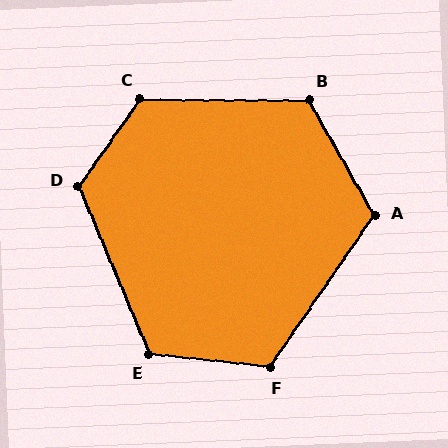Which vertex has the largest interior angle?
C, at approximately 125 degrees.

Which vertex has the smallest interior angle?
A, at approximately 116 degrees.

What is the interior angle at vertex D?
Approximately 122 degrees (obtuse).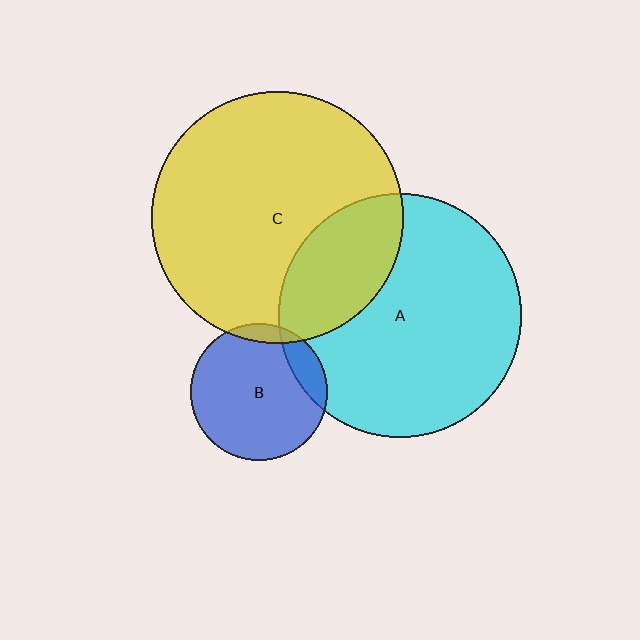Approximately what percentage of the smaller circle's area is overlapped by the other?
Approximately 5%.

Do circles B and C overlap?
Yes.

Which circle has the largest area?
Circle C (yellow).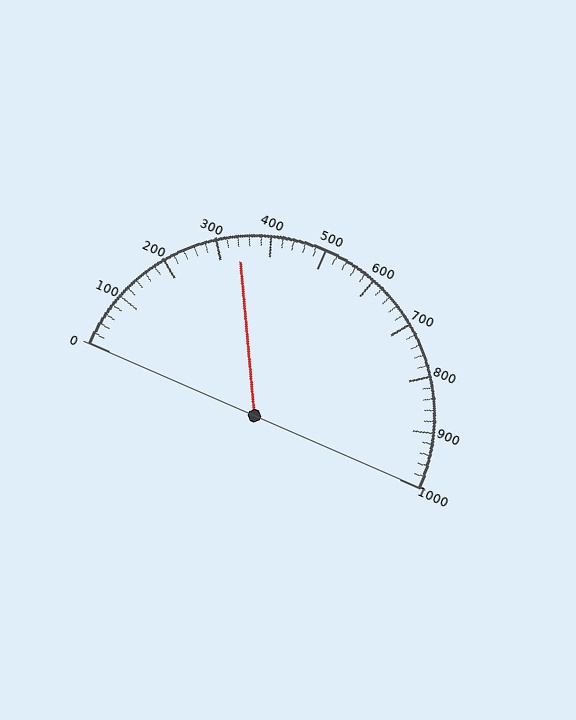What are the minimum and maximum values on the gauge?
The gauge ranges from 0 to 1000.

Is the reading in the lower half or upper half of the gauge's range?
The reading is in the lower half of the range (0 to 1000).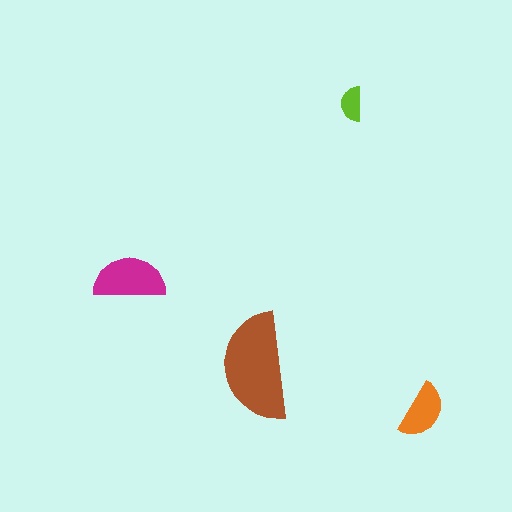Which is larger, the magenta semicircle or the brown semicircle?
The brown one.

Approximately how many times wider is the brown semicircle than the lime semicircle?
About 3 times wider.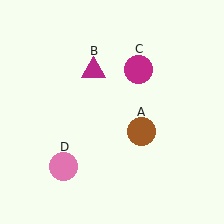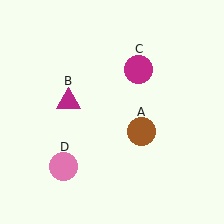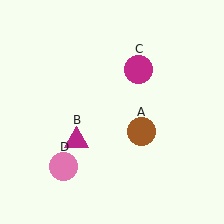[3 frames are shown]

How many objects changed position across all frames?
1 object changed position: magenta triangle (object B).